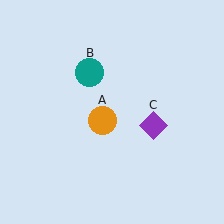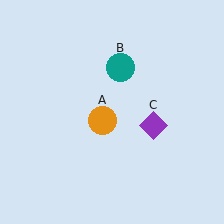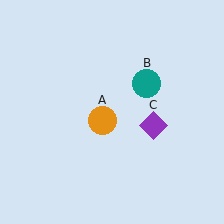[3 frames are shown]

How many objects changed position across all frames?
1 object changed position: teal circle (object B).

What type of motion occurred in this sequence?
The teal circle (object B) rotated clockwise around the center of the scene.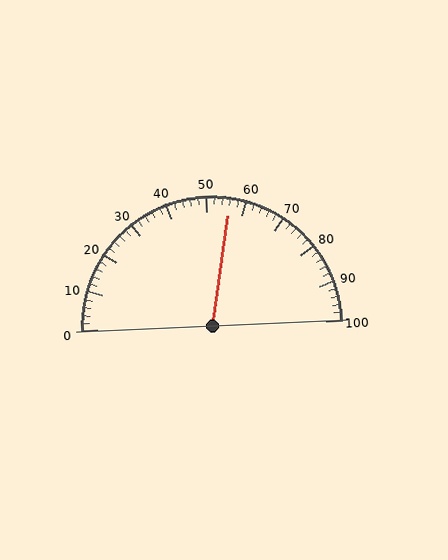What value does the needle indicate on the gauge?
The needle indicates approximately 56.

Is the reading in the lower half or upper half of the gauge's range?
The reading is in the upper half of the range (0 to 100).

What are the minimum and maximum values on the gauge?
The gauge ranges from 0 to 100.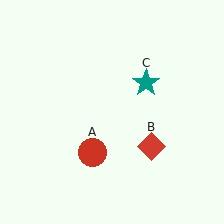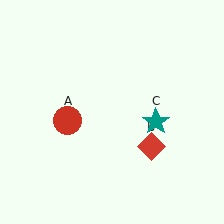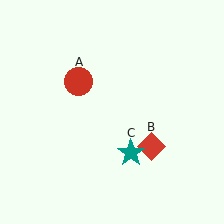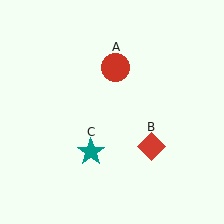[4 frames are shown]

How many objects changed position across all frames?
2 objects changed position: red circle (object A), teal star (object C).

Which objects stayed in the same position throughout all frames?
Red diamond (object B) remained stationary.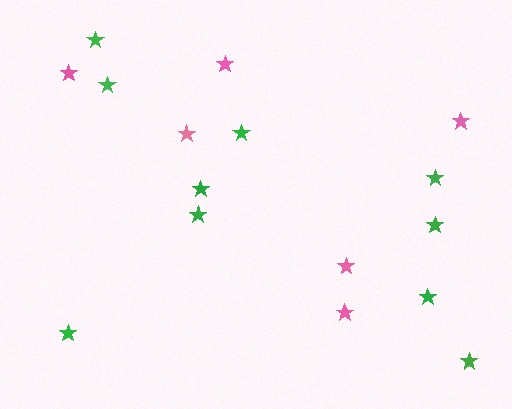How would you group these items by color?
There are 2 groups: one group of green stars (10) and one group of pink stars (6).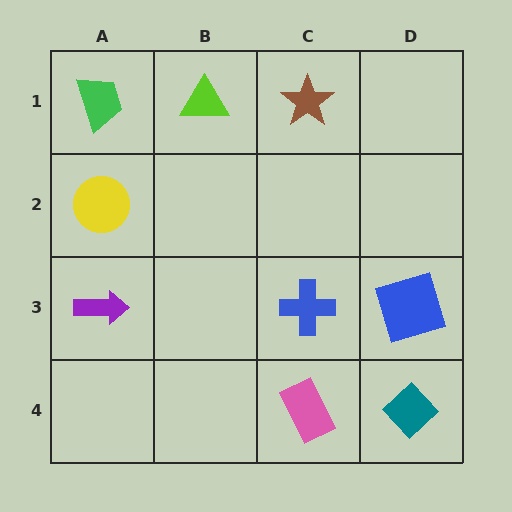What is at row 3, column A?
A purple arrow.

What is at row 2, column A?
A yellow circle.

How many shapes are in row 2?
1 shape.